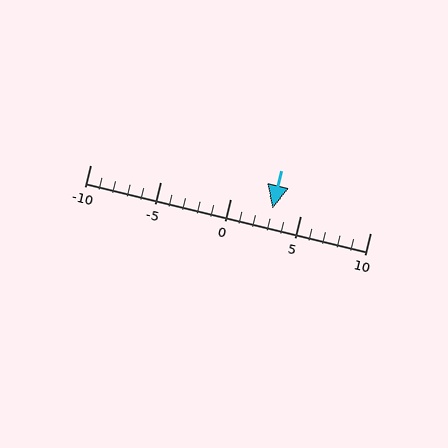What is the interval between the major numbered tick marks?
The major tick marks are spaced 5 units apart.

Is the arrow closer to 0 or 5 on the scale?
The arrow is closer to 5.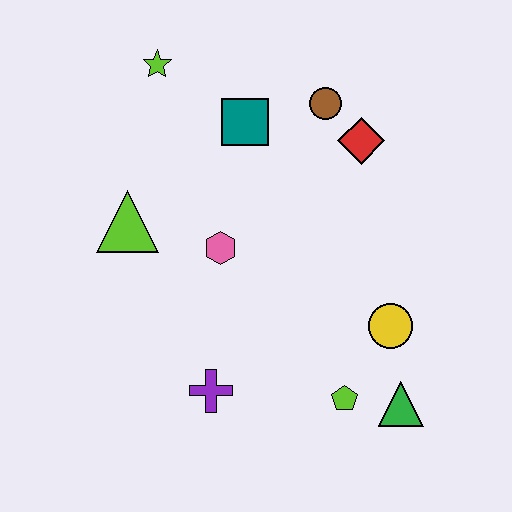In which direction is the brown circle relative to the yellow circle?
The brown circle is above the yellow circle.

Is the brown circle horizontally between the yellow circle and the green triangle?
No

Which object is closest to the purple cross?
The lime pentagon is closest to the purple cross.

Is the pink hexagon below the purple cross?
No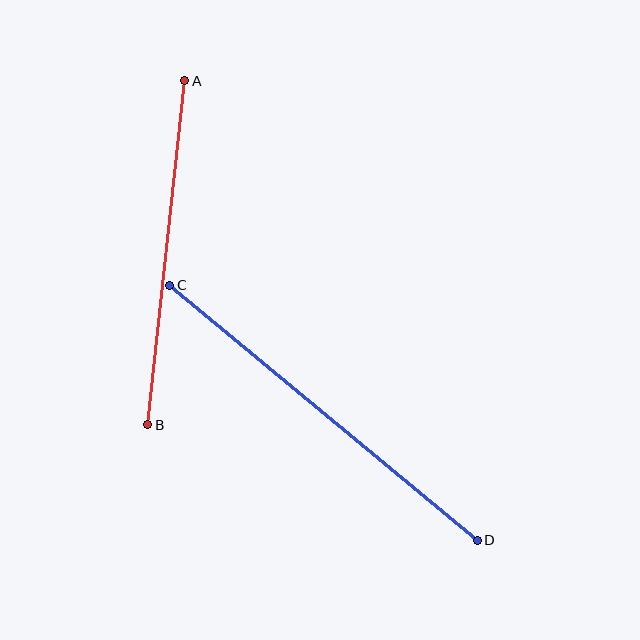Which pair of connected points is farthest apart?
Points C and D are farthest apart.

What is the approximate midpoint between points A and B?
The midpoint is at approximately (166, 253) pixels.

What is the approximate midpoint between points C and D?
The midpoint is at approximately (323, 413) pixels.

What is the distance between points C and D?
The distance is approximately 399 pixels.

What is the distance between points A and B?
The distance is approximately 346 pixels.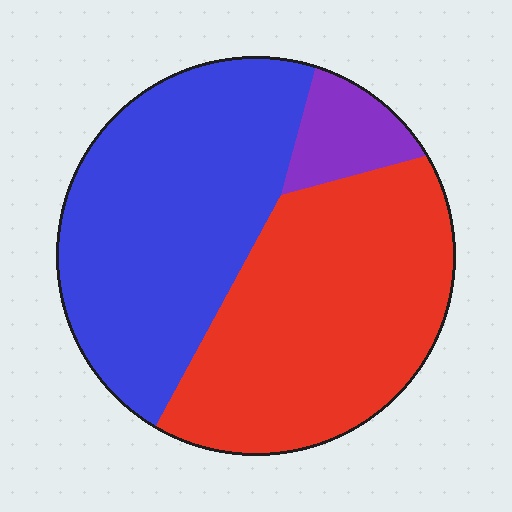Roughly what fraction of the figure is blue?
Blue covers around 45% of the figure.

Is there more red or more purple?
Red.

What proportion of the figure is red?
Red covers roughly 45% of the figure.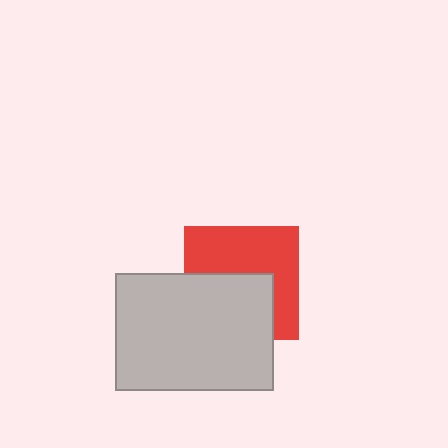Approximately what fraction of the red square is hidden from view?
Roughly 45% of the red square is hidden behind the light gray rectangle.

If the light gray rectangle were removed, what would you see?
You would see the complete red square.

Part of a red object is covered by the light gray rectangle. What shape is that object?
It is a square.